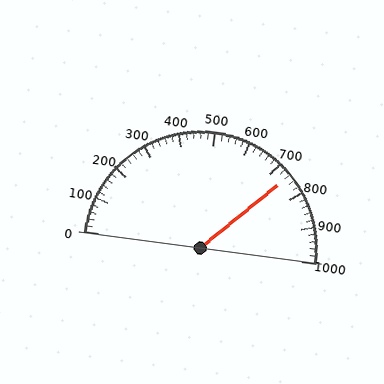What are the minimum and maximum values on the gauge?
The gauge ranges from 0 to 1000.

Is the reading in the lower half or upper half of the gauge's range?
The reading is in the upper half of the range (0 to 1000).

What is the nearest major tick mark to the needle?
The nearest major tick mark is 700.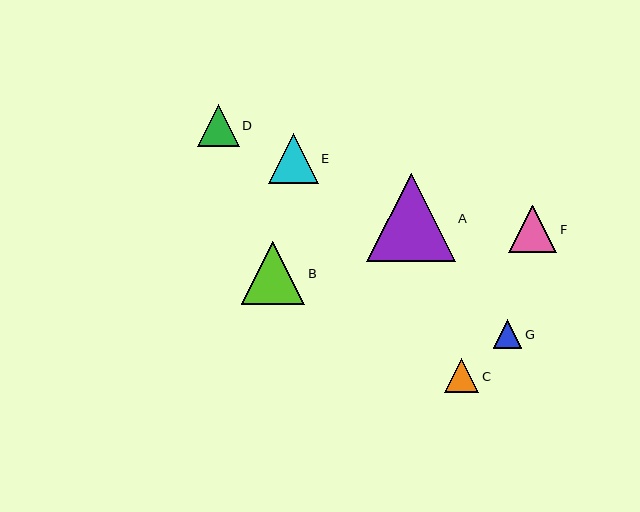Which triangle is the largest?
Triangle A is the largest with a size of approximately 88 pixels.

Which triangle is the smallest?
Triangle G is the smallest with a size of approximately 28 pixels.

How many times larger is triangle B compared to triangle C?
Triangle B is approximately 1.8 times the size of triangle C.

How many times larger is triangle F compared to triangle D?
Triangle F is approximately 1.1 times the size of triangle D.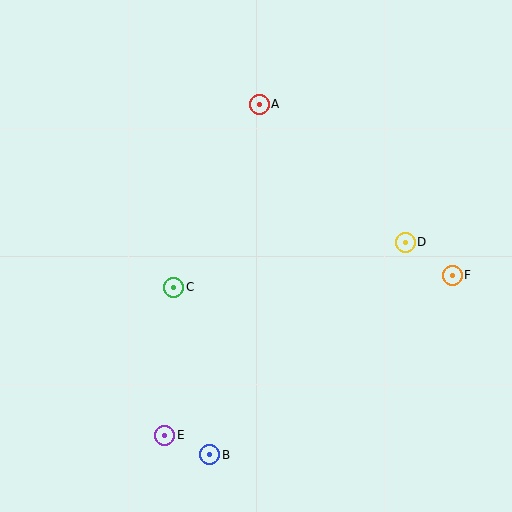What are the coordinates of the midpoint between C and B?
The midpoint between C and B is at (192, 371).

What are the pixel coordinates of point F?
Point F is at (452, 275).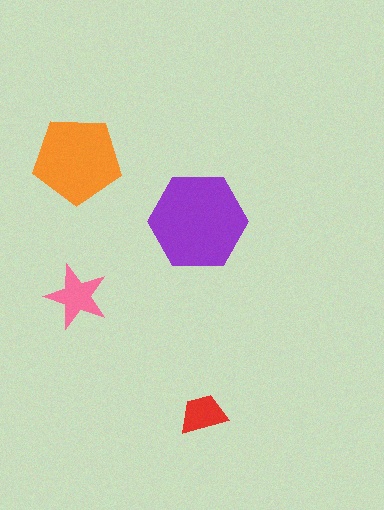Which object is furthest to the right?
The red trapezoid is rightmost.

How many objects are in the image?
There are 4 objects in the image.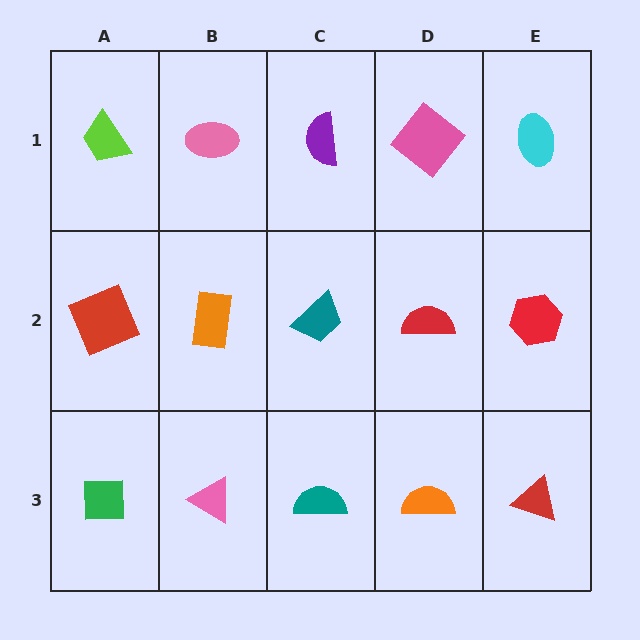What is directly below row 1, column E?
A red hexagon.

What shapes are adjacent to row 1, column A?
A red square (row 2, column A), a pink ellipse (row 1, column B).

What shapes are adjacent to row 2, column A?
A lime trapezoid (row 1, column A), a green square (row 3, column A), an orange rectangle (row 2, column B).